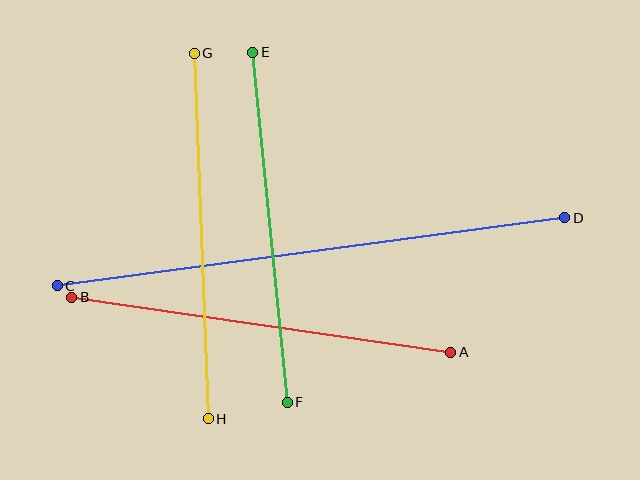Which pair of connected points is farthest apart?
Points C and D are farthest apart.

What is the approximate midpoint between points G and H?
The midpoint is at approximately (201, 236) pixels.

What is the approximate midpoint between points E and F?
The midpoint is at approximately (270, 227) pixels.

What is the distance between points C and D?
The distance is approximately 512 pixels.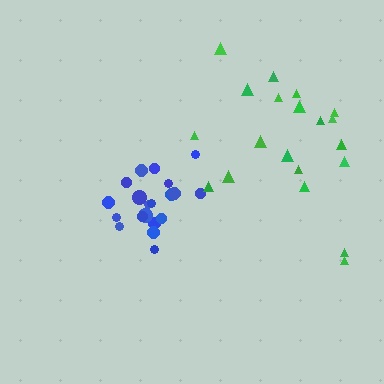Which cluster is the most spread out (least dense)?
Green.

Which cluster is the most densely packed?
Blue.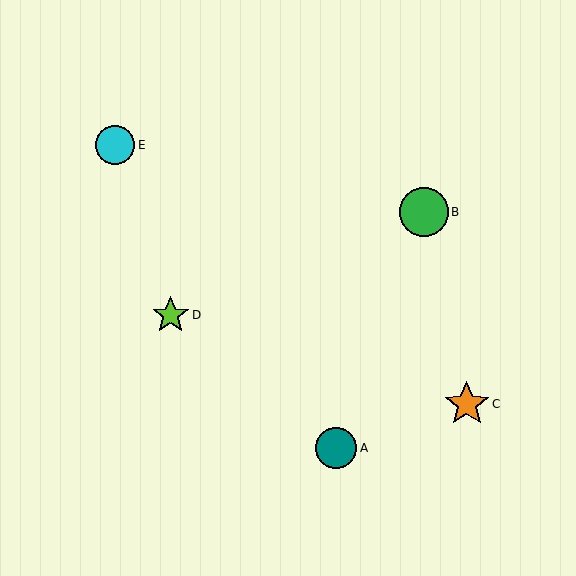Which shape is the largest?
The green circle (labeled B) is the largest.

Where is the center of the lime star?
The center of the lime star is at (171, 315).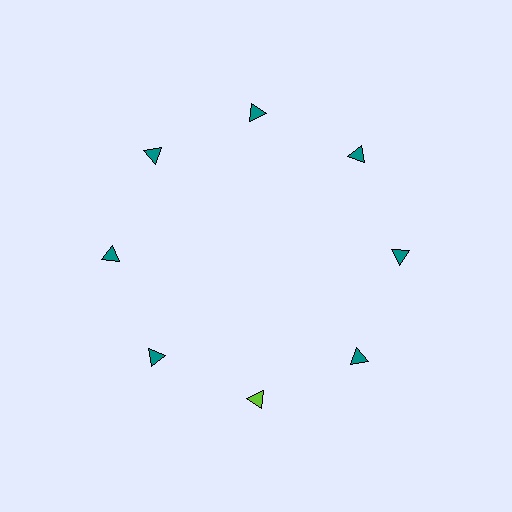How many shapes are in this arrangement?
There are 8 shapes arranged in a ring pattern.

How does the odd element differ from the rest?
It has a different color: lime instead of teal.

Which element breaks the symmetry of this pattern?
The lime triangle at roughly the 6 o'clock position breaks the symmetry. All other shapes are teal triangles.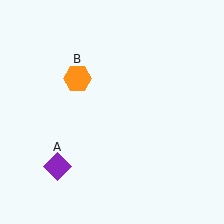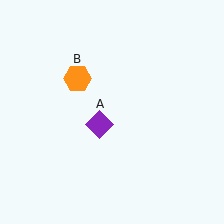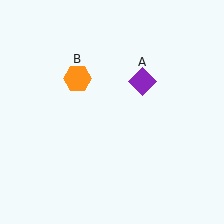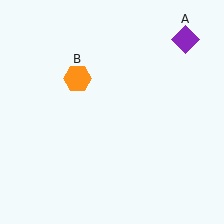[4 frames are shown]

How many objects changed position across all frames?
1 object changed position: purple diamond (object A).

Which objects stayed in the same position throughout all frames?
Orange hexagon (object B) remained stationary.